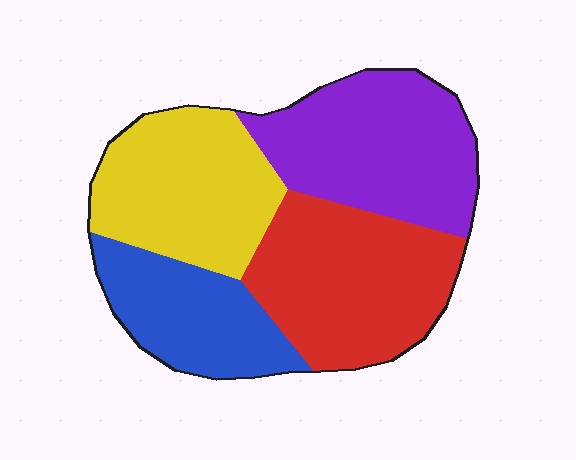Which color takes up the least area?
Blue, at roughly 20%.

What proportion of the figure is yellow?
Yellow takes up about one quarter (1/4) of the figure.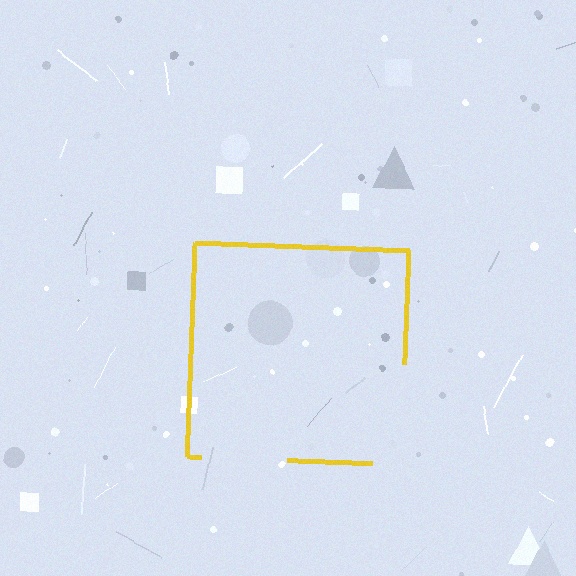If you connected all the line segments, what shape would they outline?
They would outline a square.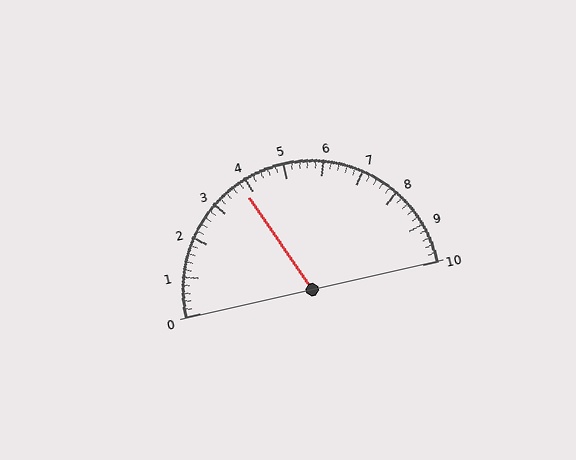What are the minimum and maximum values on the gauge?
The gauge ranges from 0 to 10.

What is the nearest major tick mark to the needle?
The nearest major tick mark is 4.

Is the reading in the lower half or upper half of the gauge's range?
The reading is in the lower half of the range (0 to 10).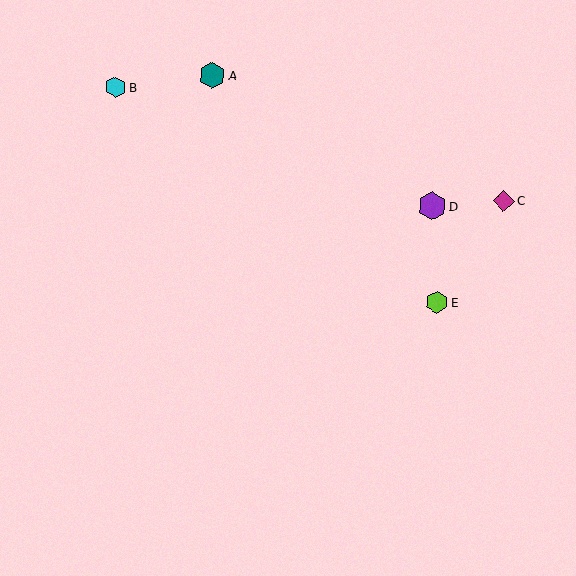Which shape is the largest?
The purple hexagon (labeled D) is the largest.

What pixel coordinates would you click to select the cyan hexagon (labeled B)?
Click at (116, 87) to select the cyan hexagon B.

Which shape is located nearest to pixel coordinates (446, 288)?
The lime hexagon (labeled E) at (437, 302) is nearest to that location.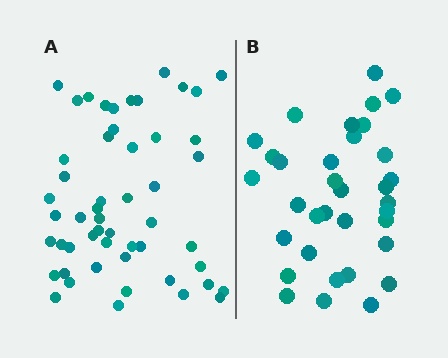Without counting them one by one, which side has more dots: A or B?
Region A (the left region) has more dots.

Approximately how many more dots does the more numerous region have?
Region A has approximately 20 more dots than region B.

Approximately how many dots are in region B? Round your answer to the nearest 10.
About 30 dots. (The exact count is 34, which rounds to 30.)